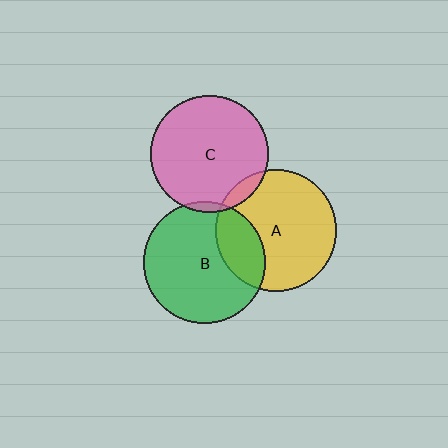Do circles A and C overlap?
Yes.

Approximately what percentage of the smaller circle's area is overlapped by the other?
Approximately 5%.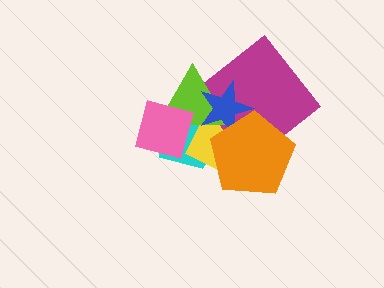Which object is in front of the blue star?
The orange pentagon is in front of the blue star.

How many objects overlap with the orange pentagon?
4 objects overlap with the orange pentagon.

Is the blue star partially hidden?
Yes, it is partially covered by another shape.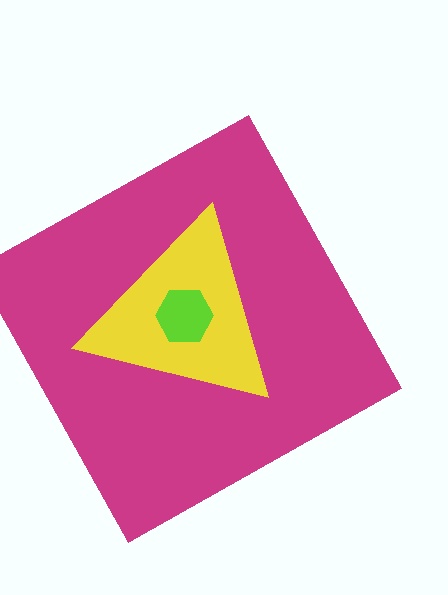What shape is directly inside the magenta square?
The yellow triangle.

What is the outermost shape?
The magenta square.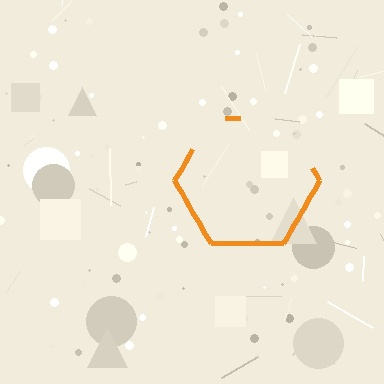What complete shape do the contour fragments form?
The contour fragments form a hexagon.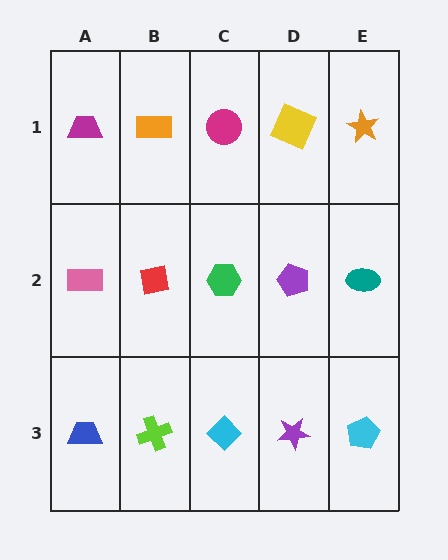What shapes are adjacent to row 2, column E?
An orange star (row 1, column E), a cyan pentagon (row 3, column E), a purple pentagon (row 2, column D).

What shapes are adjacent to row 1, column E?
A teal ellipse (row 2, column E), a yellow square (row 1, column D).